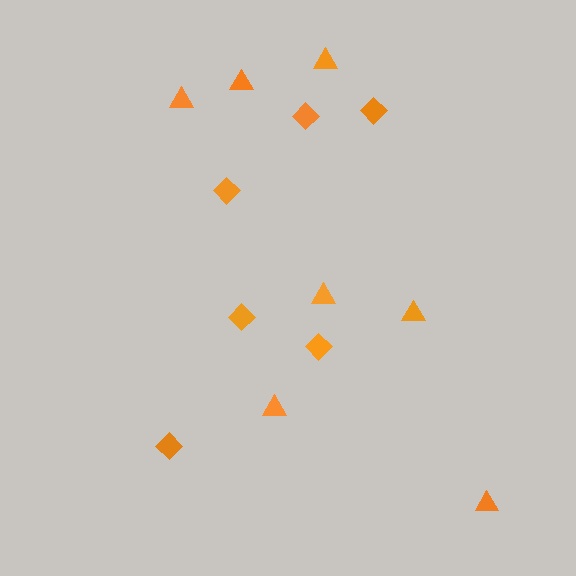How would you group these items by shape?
There are 2 groups: one group of triangles (7) and one group of diamonds (6).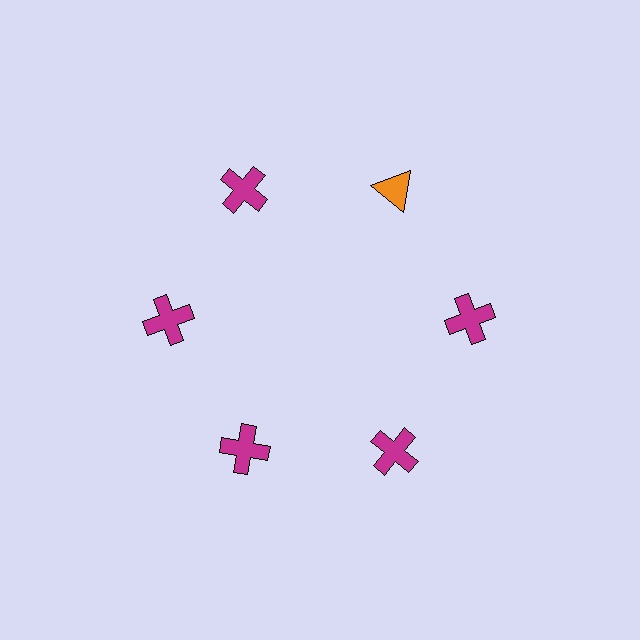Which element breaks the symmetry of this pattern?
The orange triangle at roughly the 1 o'clock position breaks the symmetry. All other shapes are magenta crosses.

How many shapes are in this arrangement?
There are 6 shapes arranged in a ring pattern.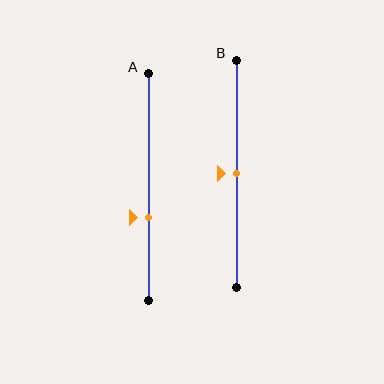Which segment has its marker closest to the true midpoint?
Segment B has its marker closest to the true midpoint.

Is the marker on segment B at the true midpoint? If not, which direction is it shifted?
Yes, the marker on segment B is at the true midpoint.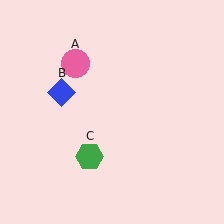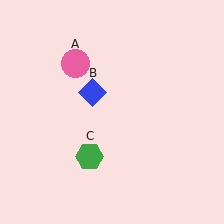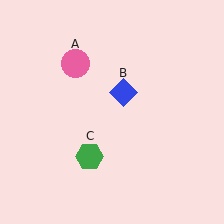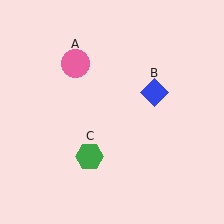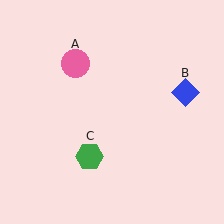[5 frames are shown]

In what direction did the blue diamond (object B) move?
The blue diamond (object B) moved right.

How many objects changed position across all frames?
1 object changed position: blue diamond (object B).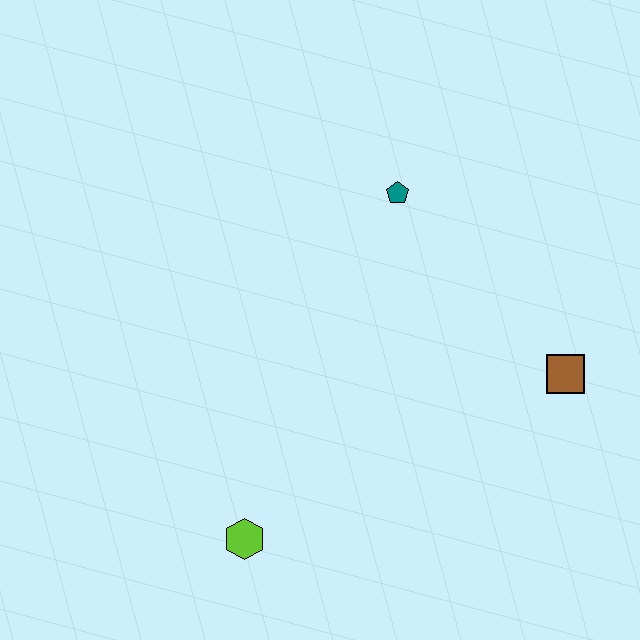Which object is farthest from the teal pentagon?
The lime hexagon is farthest from the teal pentagon.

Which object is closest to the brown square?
The teal pentagon is closest to the brown square.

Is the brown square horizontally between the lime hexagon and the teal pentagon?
No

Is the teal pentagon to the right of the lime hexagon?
Yes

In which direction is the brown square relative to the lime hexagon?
The brown square is to the right of the lime hexagon.